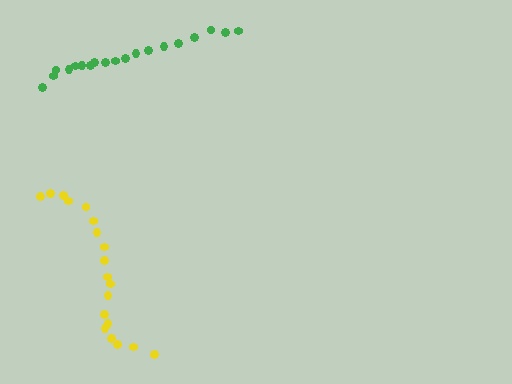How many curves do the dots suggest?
There are 2 distinct paths.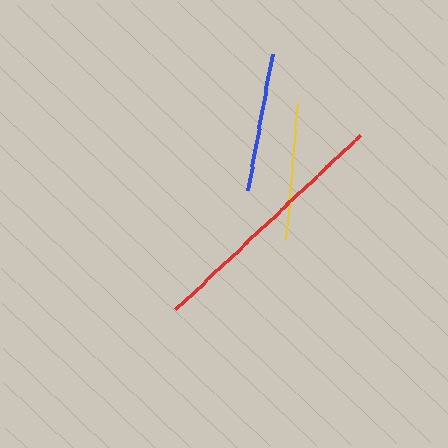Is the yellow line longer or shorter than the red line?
The red line is longer than the yellow line.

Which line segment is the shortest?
The yellow line is the shortest at approximately 136 pixels.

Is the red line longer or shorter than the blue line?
The red line is longer than the blue line.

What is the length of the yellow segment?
The yellow segment is approximately 136 pixels long.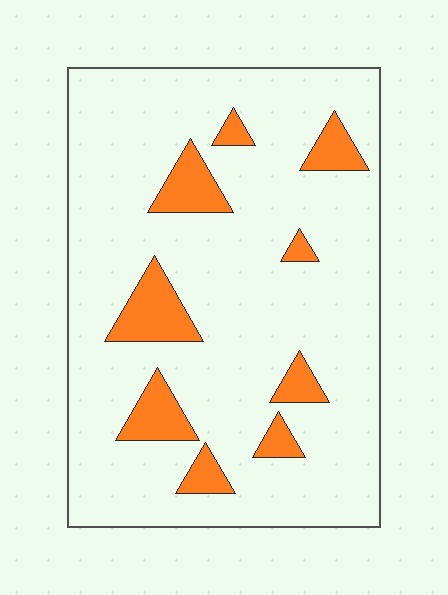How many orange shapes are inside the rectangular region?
9.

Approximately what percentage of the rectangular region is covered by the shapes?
Approximately 15%.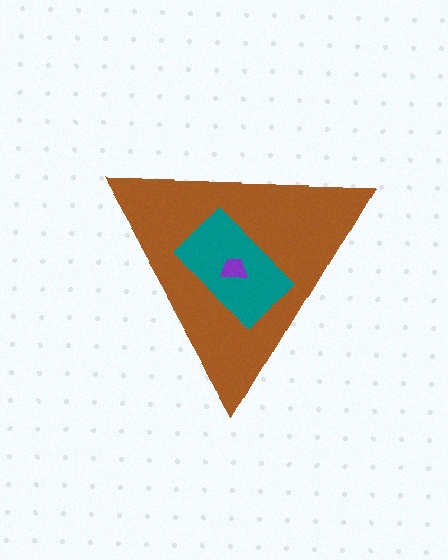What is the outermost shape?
The brown triangle.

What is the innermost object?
The purple trapezoid.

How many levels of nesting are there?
3.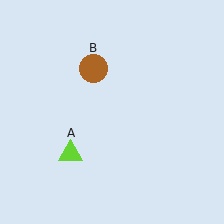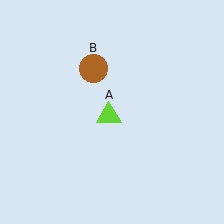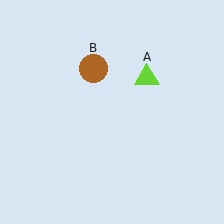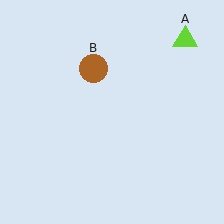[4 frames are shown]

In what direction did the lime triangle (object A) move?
The lime triangle (object A) moved up and to the right.